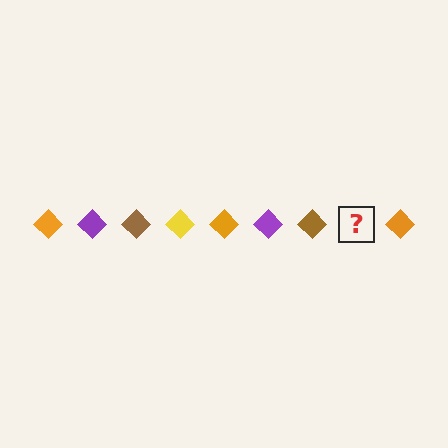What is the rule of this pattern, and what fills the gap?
The rule is that the pattern cycles through orange, purple, brown, yellow diamonds. The gap should be filled with a yellow diamond.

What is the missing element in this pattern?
The missing element is a yellow diamond.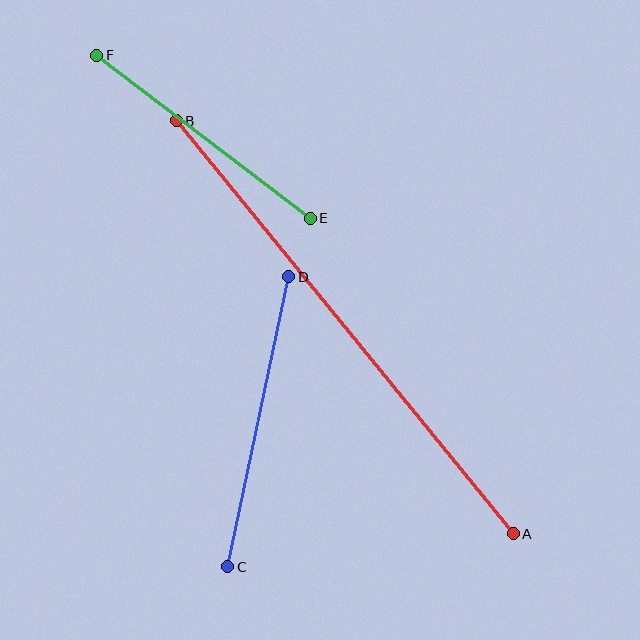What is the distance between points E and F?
The distance is approximately 268 pixels.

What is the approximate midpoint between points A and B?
The midpoint is at approximately (345, 327) pixels.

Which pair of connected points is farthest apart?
Points A and B are farthest apart.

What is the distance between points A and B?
The distance is approximately 533 pixels.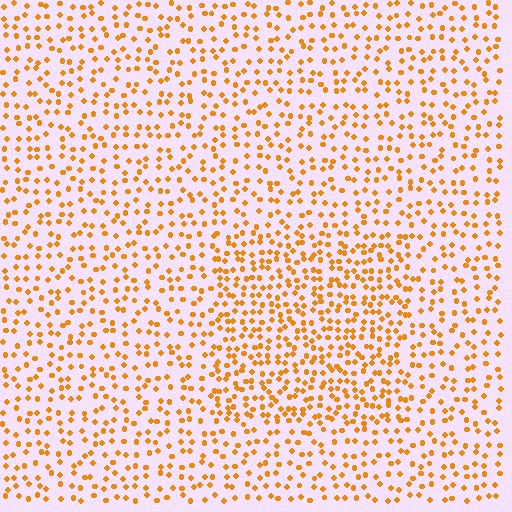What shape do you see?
I see a rectangle.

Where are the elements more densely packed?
The elements are more densely packed inside the rectangle boundary.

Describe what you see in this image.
The image contains small orange elements arranged at two different densities. A rectangle-shaped region is visible where the elements are more densely packed than the surrounding area.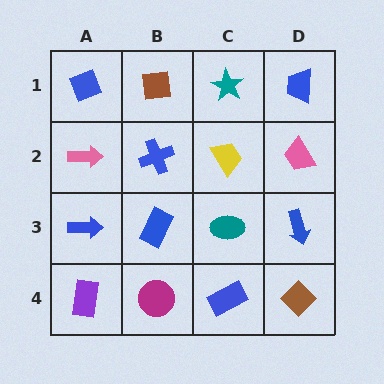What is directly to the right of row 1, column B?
A teal star.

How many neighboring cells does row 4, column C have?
3.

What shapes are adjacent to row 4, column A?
A blue arrow (row 3, column A), a magenta circle (row 4, column B).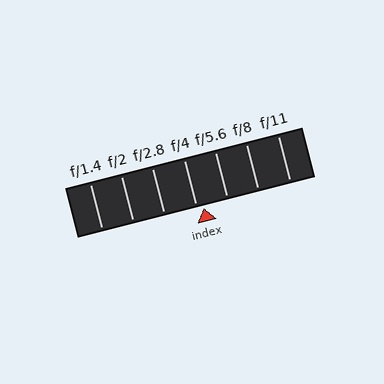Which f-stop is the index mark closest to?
The index mark is closest to f/4.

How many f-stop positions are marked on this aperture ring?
There are 7 f-stop positions marked.